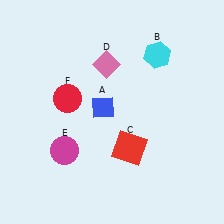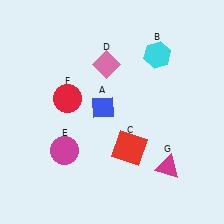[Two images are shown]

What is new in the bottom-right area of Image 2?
A magenta triangle (G) was added in the bottom-right area of Image 2.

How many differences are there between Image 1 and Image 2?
There is 1 difference between the two images.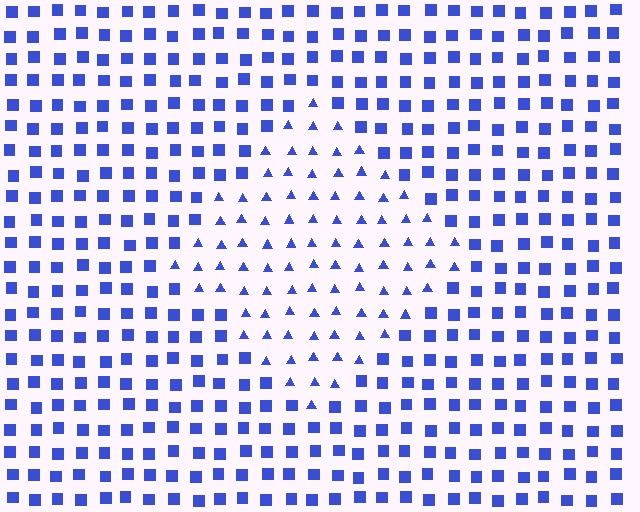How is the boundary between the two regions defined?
The boundary is defined by a change in element shape: triangles inside vs. squares outside. All elements share the same color and spacing.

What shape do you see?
I see a diamond.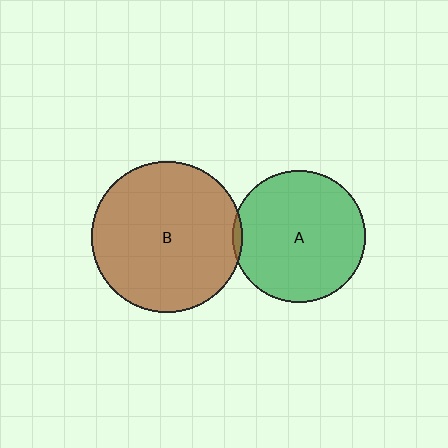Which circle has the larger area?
Circle B (brown).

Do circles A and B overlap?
Yes.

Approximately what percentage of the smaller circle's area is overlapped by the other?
Approximately 5%.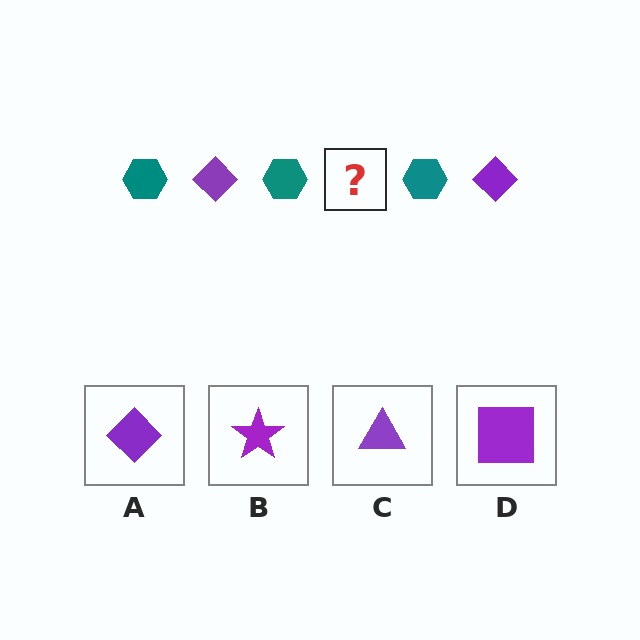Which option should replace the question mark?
Option A.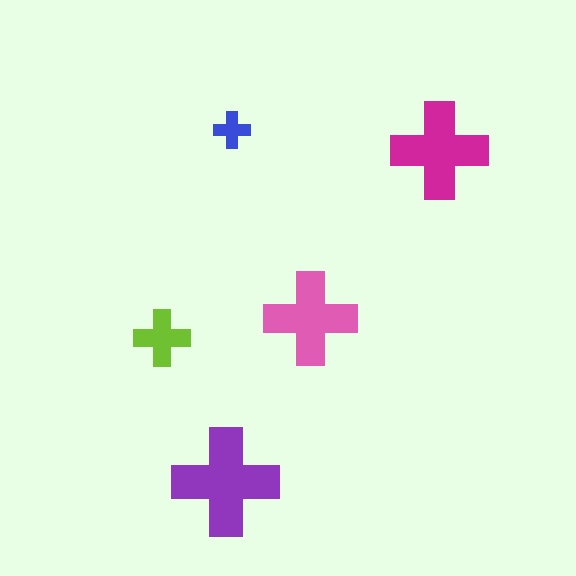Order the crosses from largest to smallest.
the purple one, the magenta one, the pink one, the lime one, the blue one.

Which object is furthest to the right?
The magenta cross is rightmost.